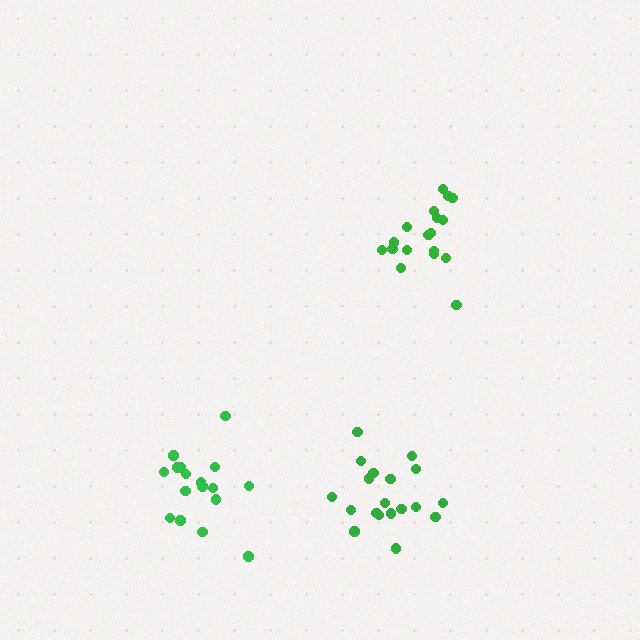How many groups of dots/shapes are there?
There are 3 groups.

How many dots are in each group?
Group 1: 18 dots, Group 2: 18 dots, Group 3: 19 dots (55 total).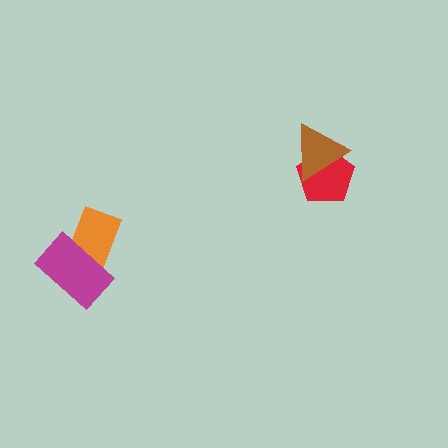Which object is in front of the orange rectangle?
The magenta rectangle is in front of the orange rectangle.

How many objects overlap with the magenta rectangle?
1 object overlaps with the magenta rectangle.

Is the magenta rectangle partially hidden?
No, no other shape covers it.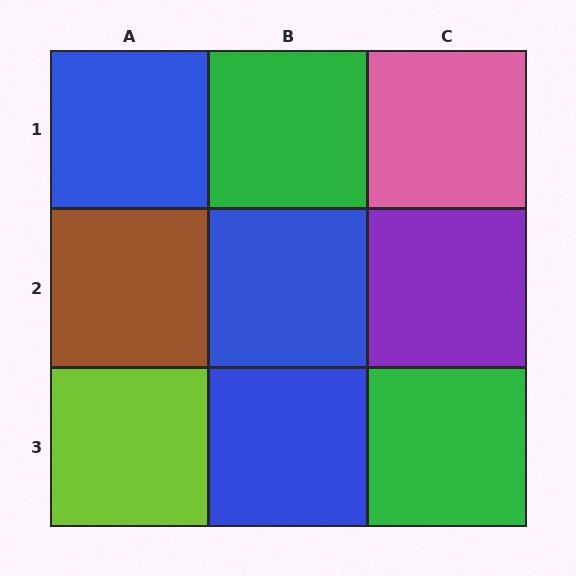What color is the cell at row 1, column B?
Green.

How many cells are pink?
1 cell is pink.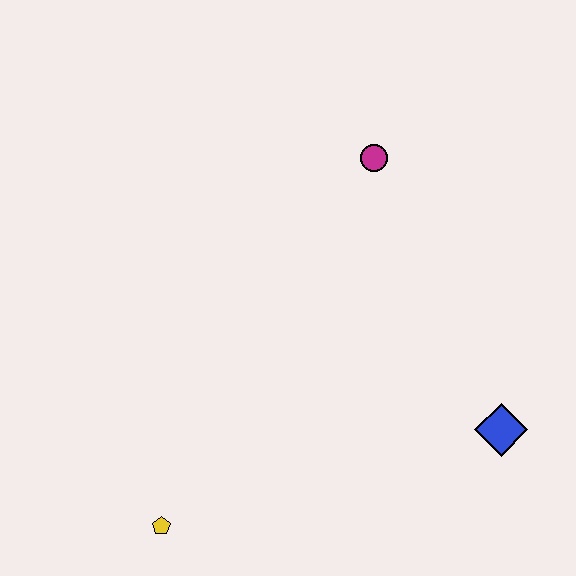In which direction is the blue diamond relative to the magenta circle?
The blue diamond is below the magenta circle.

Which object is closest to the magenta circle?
The blue diamond is closest to the magenta circle.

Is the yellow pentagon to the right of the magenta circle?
No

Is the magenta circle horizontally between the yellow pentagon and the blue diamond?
Yes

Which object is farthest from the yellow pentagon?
The magenta circle is farthest from the yellow pentagon.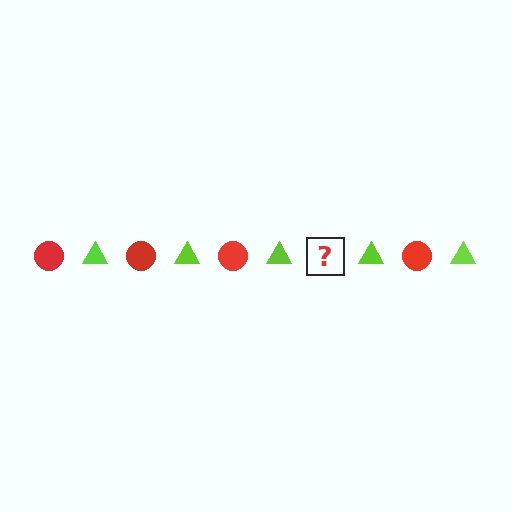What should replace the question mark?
The question mark should be replaced with a red circle.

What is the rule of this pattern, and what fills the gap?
The rule is that the pattern alternates between red circle and lime triangle. The gap should be filled with a red circle.